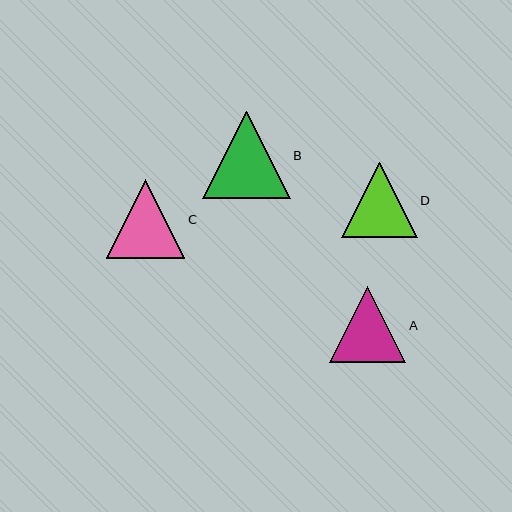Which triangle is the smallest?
Triangle D is the smallest with a size of approximately 75 pixels.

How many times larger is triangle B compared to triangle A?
Triangle B is approximately 1.1 times the size of triangle A.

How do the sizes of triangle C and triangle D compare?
Triangle C and triangle D are approximately the same size.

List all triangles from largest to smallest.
From largest to smallest: B, C, A, D.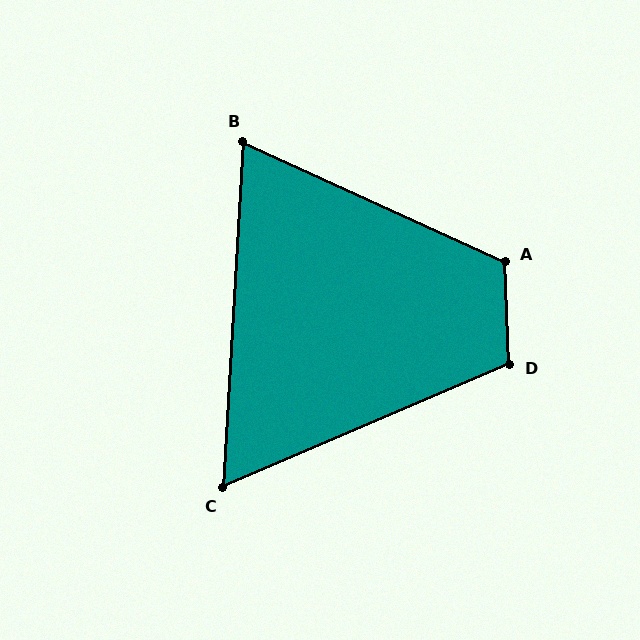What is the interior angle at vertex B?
Approximately 69 degrees (acute).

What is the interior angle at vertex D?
Approximately 111 degrees (obtuse).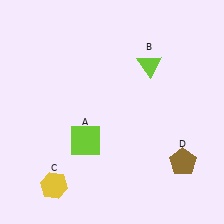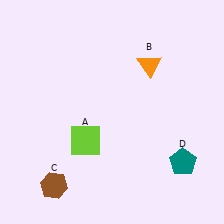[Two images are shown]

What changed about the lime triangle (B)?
In Image 1, B is lime. In Image 2, it changed to orange.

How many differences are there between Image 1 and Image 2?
There are 3 differences between the two images.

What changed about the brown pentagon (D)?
In Image 1, D is brown. In Image 2, it changed to teal.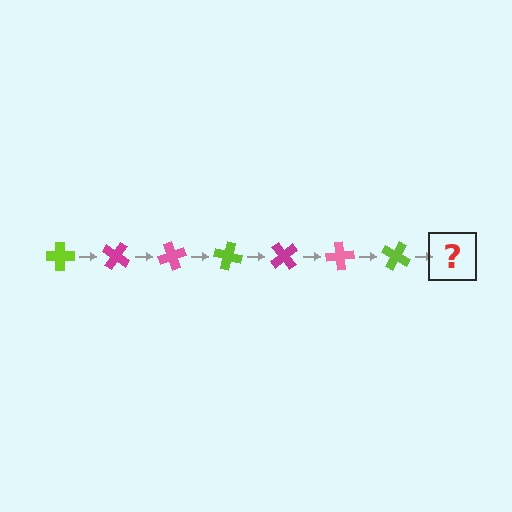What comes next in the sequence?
The next element should be a magenta cross, rotated 245 degrees from the start.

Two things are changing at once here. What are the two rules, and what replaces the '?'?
The two rules are that it rotates 35 degrees each step and the color cycles through lime, magenta, and pink. The '?' should be a magenta cross, rotated 245 degrees from the start.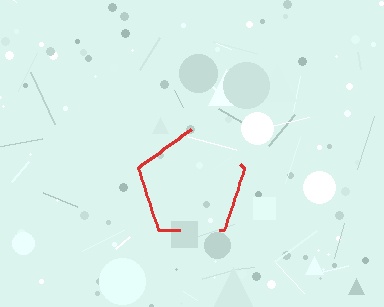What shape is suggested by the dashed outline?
The dashed outline suggests a pentagon.